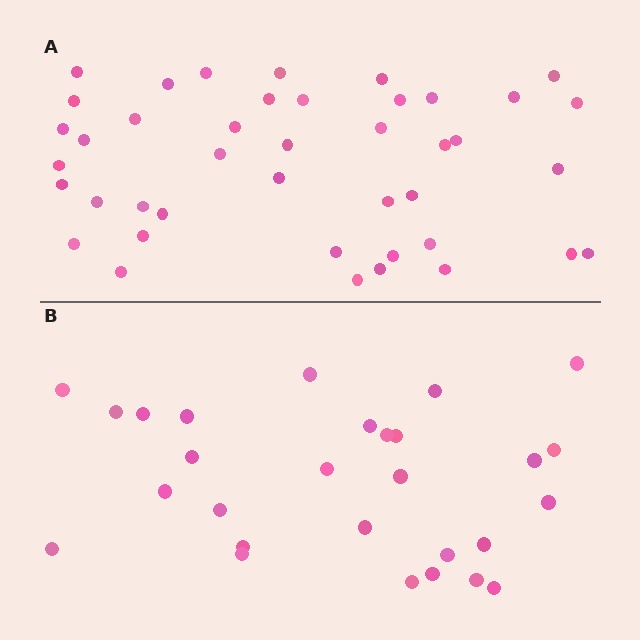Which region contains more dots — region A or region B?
Region A (the top region) has more dots.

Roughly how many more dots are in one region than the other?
Region A has approximately 15 more dots than region B.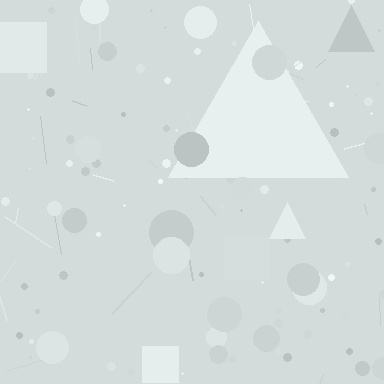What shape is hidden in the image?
A triangle is hidden in the image.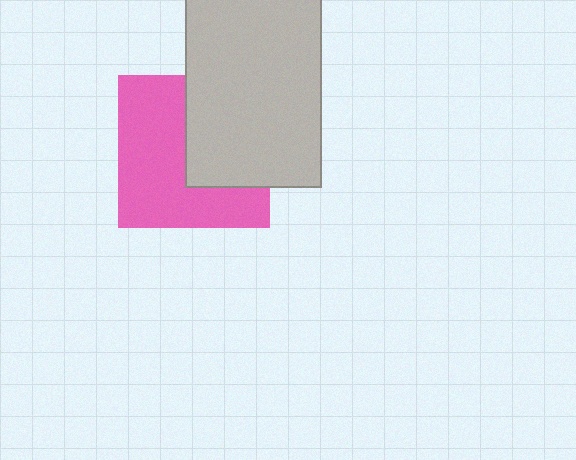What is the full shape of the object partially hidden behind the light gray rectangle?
The partially hidden object is a pink square.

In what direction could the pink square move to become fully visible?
The pink square could move left. That would shift it out from behind the light gray rectangle entirely.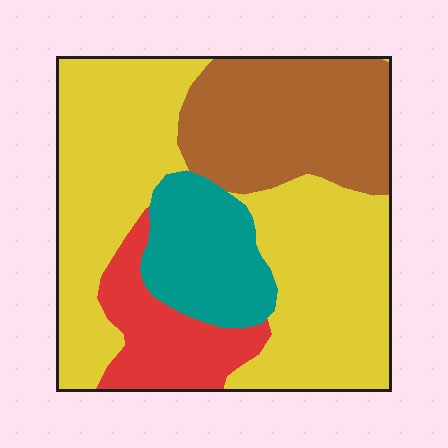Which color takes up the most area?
Yellow, at roughly 50%.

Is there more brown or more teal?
Brown.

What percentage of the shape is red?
Red covers around 10% of the shape.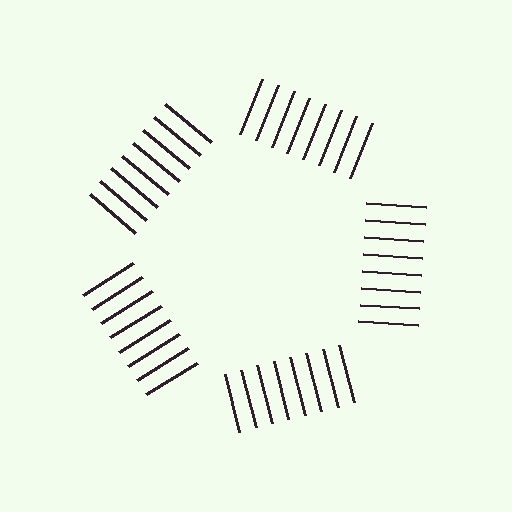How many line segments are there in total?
40 — 8 along each of the 5 edges.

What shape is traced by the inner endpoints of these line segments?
An illusory pentagon — the line segments terminate on its edges but no continuous stroke is drawn.